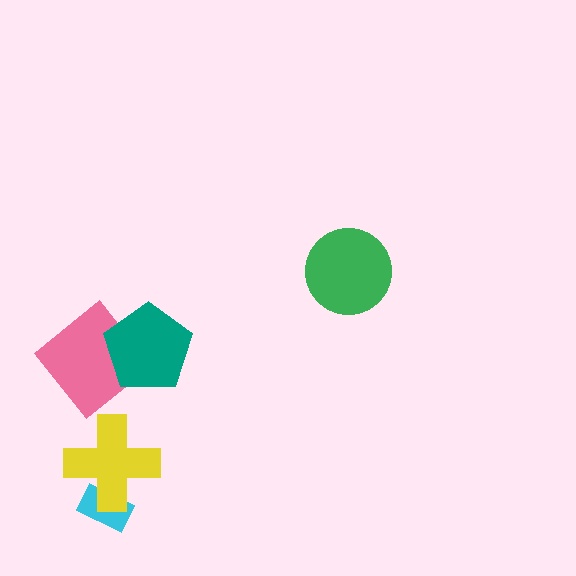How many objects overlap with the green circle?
0 objects overlap with the green circle.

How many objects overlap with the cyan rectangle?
1 object overlaps with the cyan rectangle.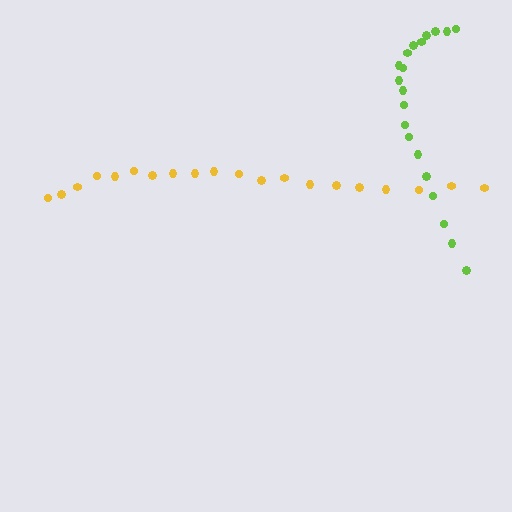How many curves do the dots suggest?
There are 2 distinct paths.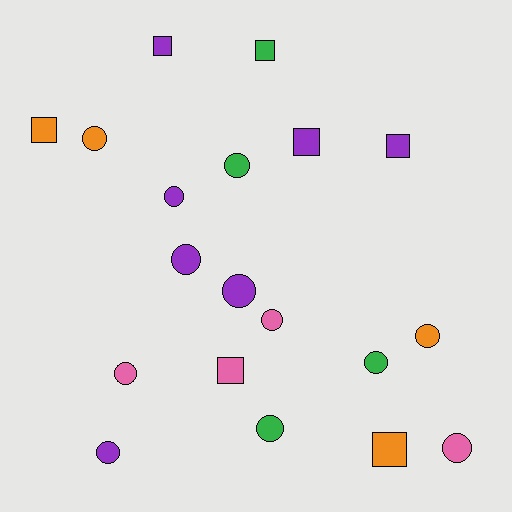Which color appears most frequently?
Purple, with 7 objects.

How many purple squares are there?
There are 3 purple squares.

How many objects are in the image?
There are 19 objects.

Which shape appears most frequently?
Circle, with 12 objects.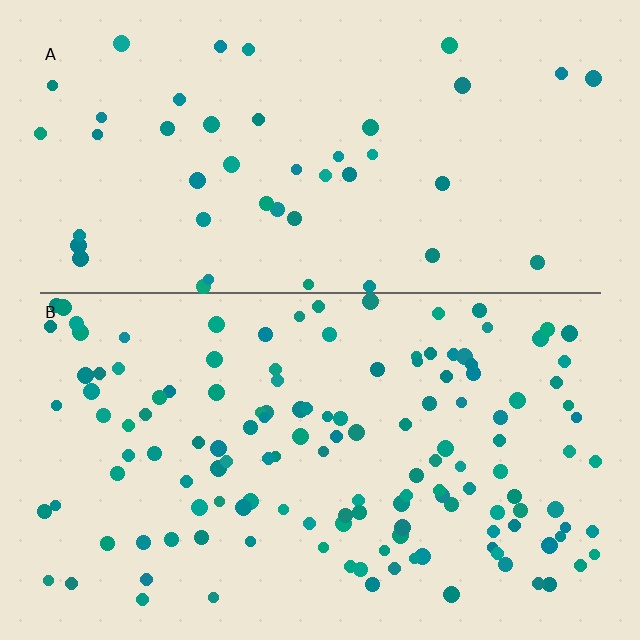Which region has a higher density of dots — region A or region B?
B (the bottom).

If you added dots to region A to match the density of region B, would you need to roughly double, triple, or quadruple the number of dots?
Approximately triple.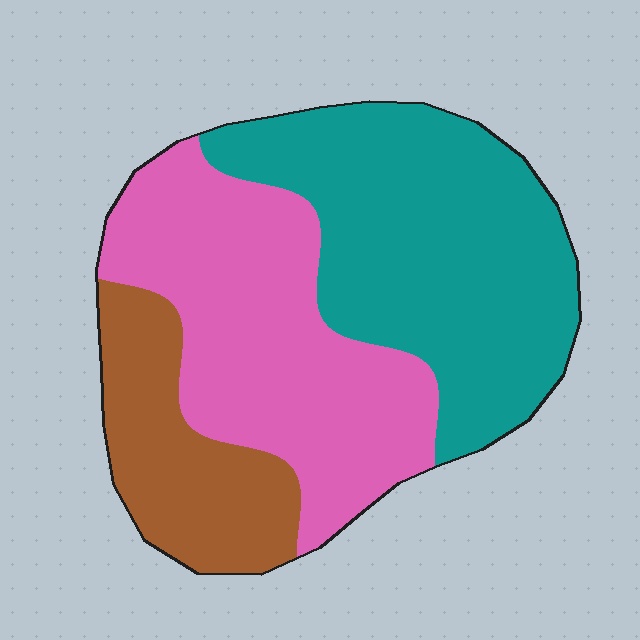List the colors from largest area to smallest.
From largest to smallest: teal, pink, brown.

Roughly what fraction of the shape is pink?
Pink takes up about three eighths (3/8) of the shape.